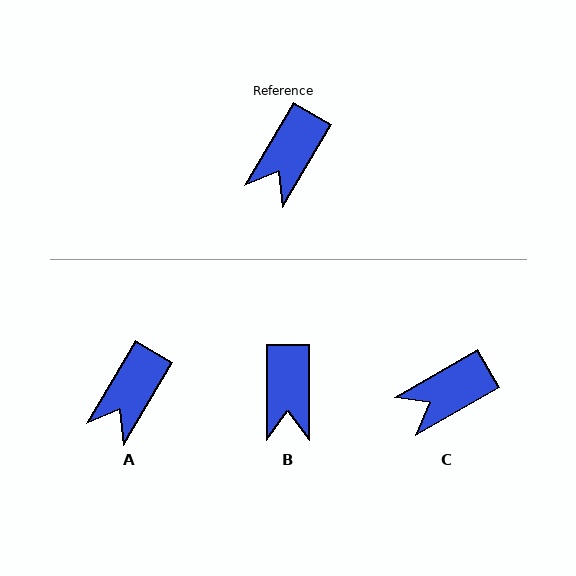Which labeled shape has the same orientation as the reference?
A.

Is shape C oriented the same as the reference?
No, it is off by about 30 degrees.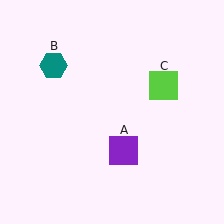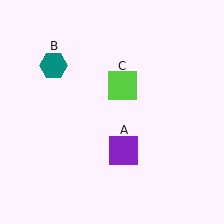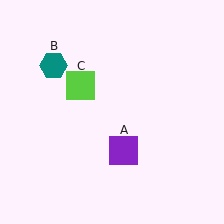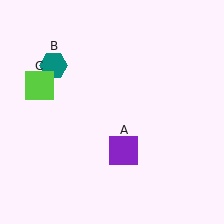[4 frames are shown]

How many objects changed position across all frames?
1 object changed position: lime square (object C).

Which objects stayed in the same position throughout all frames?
Purple square (object A) and teal hexagon (object B) remained stationary.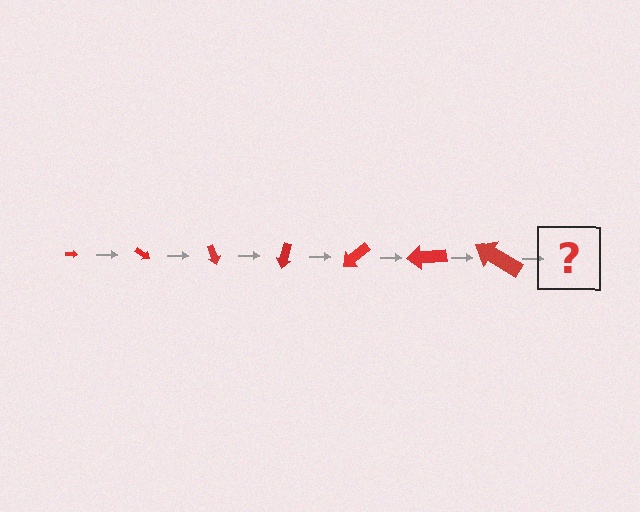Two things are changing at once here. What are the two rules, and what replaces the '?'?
The two rules are that the arrow grows larger each step and it rotates 35 degrees each step. The '?' should be an arrow, larger than the previous one and rotated 245 degrees from the start.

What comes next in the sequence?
The next element should be an arrow, larger than the previous one and rotated 245 degrees from the start.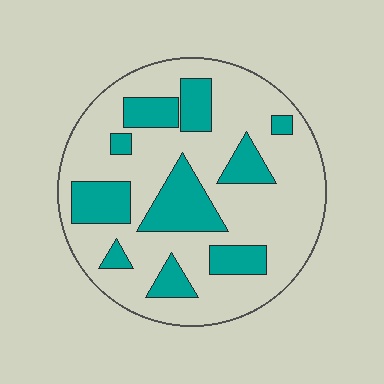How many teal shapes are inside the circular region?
10.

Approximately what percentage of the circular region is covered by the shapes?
Approximately 30%.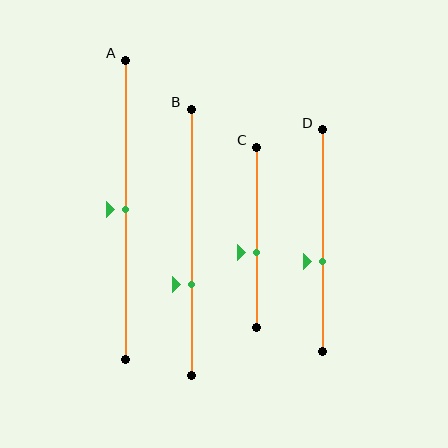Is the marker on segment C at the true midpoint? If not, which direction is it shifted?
No, the marker on segment C is shifted downward by about 9% of the segment length.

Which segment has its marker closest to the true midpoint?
Segment A has its marker closest to the true midpoint.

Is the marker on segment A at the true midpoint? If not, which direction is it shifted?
Yes, the marker on segment A is at the true midpoint.